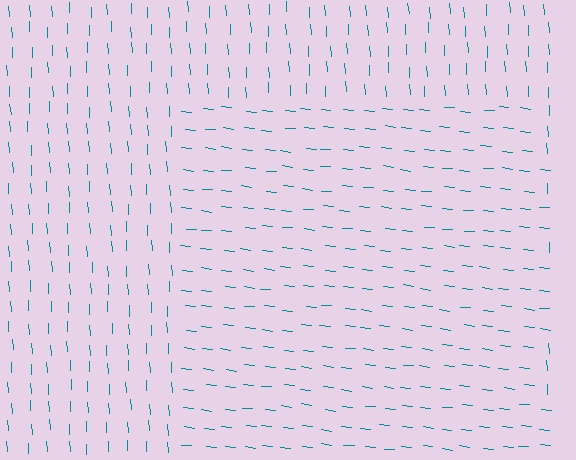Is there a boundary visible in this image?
Yes, there is a texture boundary formed by a change in line orientation.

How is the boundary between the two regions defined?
The boundary is defined purely by a change in line orientation (approximately 81 degrees difference). All lines are the same color and thickness.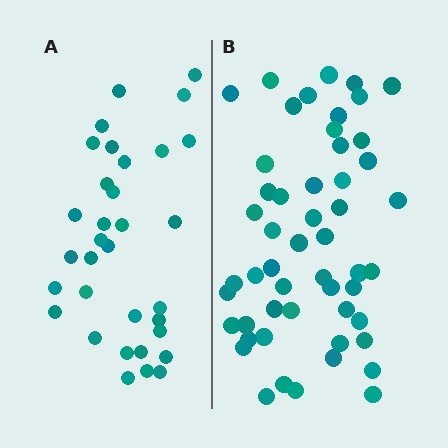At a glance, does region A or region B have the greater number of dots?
Region B (the right region) has more dots.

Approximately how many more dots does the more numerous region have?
Region B has approximately 20 more dots than region A.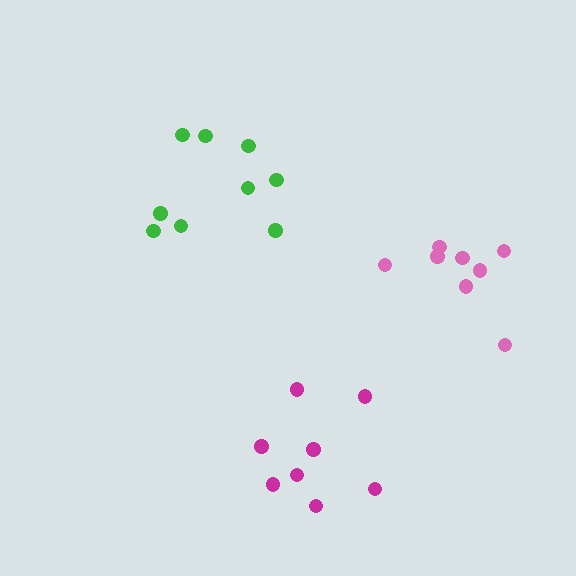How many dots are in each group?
Group 1: 9 dots, Group 2: 8 dots, Group 3: 9 dots (26 total).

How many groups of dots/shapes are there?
There are 3 groups.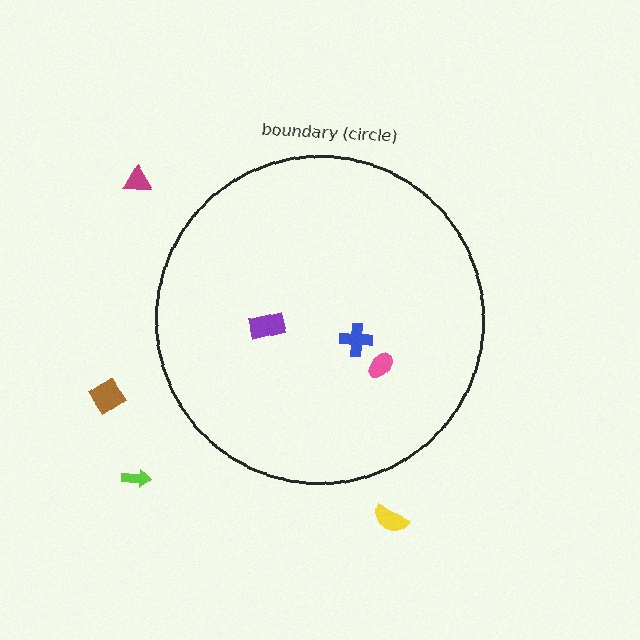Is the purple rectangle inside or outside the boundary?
Inside.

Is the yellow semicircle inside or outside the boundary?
Outside.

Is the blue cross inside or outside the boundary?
Inside.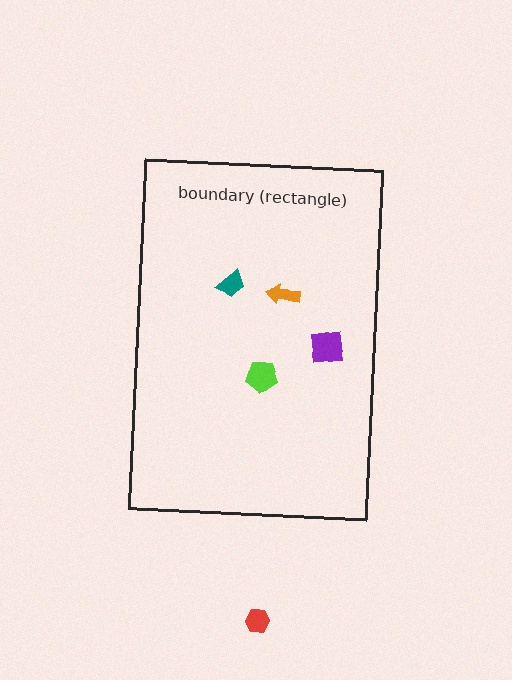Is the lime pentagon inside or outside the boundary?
Inside.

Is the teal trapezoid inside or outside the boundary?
Inside.